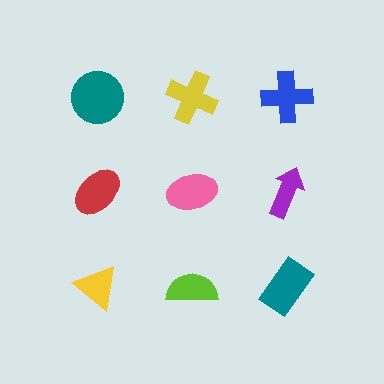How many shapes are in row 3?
3 shapes.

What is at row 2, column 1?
A red ellipse.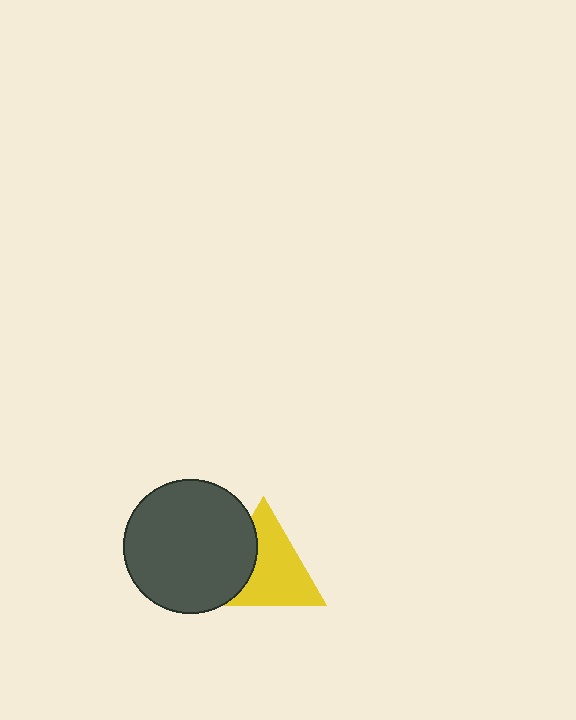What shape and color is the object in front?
The object in front is a dark gray circle.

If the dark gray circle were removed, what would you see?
You would see the complete yellow triangle.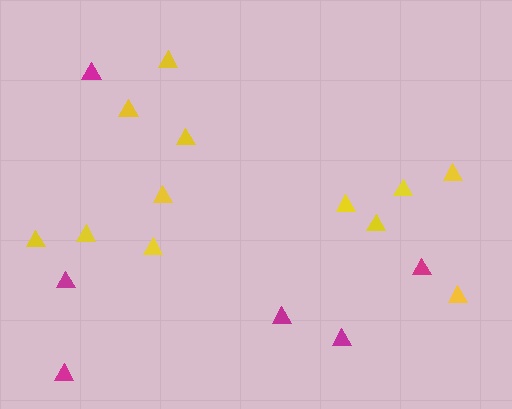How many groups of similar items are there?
There are 2 groups: one group of magenta triangles (6) and one group of yellow triangles (12).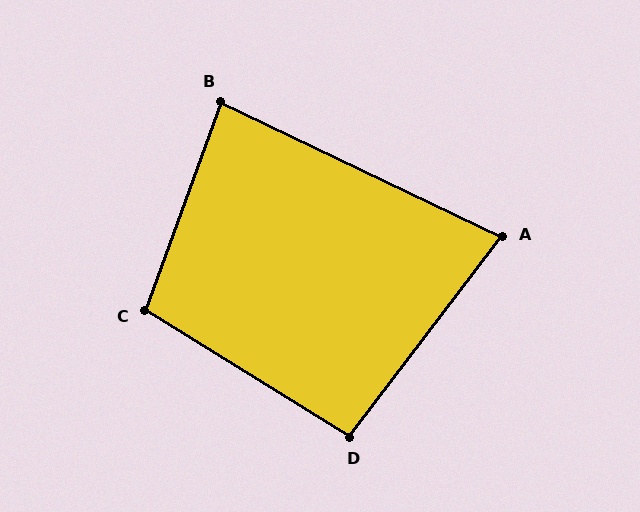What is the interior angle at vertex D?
Approximately 96 degrees (obtuse).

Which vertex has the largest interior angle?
C, at approximately 102 degrees.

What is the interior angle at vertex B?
Approximately 84 degrees (acute).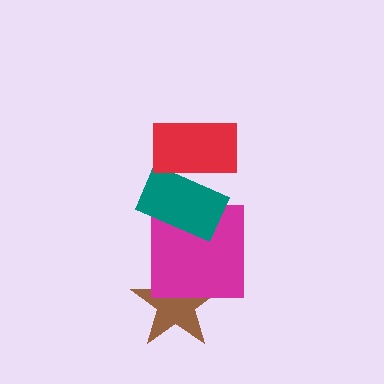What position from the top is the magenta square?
The magenta square is 3rd from the top.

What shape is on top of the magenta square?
The teal rectangle is on top of the magenta square.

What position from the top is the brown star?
The brown star is 4th from the top.